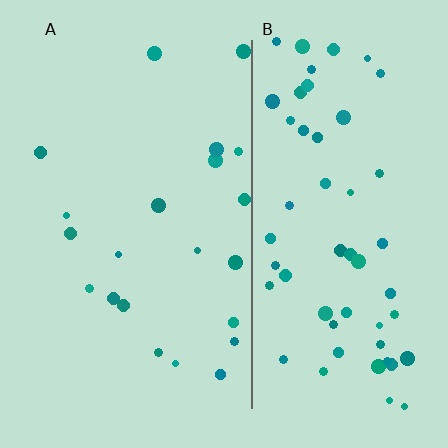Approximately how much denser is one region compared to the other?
Approximately 2.7× — region B over region A.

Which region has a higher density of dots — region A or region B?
B (the right).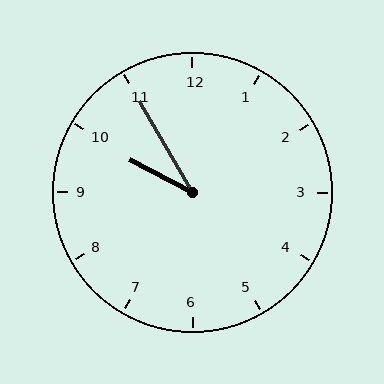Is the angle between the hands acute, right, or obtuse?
It is acute.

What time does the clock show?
9:55.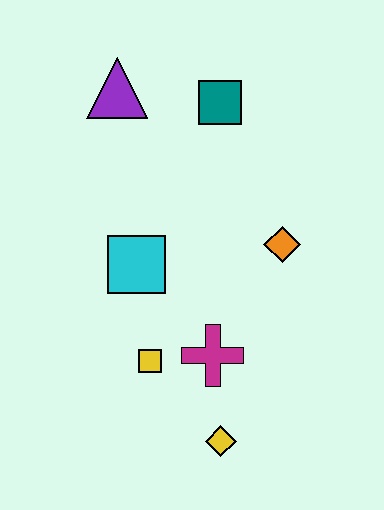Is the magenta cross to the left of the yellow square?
No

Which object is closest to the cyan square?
The yellow square is closest to the cyan square.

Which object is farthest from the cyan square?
The yellow diamond is farthest from the cyan square.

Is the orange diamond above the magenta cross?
Yes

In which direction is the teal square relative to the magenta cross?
The teal square is above the magenta cross.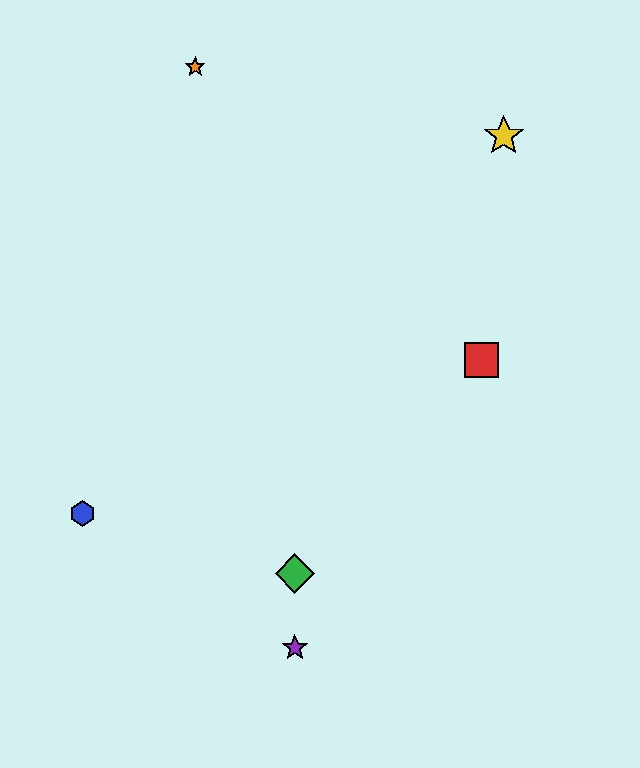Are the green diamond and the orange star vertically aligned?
No, the green diamond is at x≈295 and the orange star is at x≈195.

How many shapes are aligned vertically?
2 shapes (the green diamond, the purple star) are aligned vertically.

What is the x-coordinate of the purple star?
The purple star is at x≈295.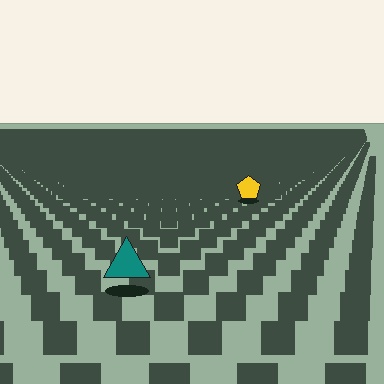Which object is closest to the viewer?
The teal triangle is closest. The texture marks near it are larger and more spread out.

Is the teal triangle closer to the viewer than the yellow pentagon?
Yes. The teal triangle is closer — you can tell from the texture gradient: the ground texture is coarser near it.